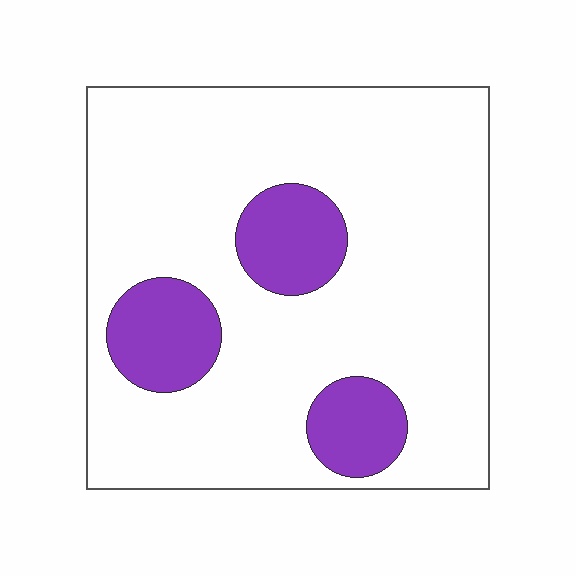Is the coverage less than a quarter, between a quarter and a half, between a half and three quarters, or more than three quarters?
Less than a quarter.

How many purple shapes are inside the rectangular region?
3.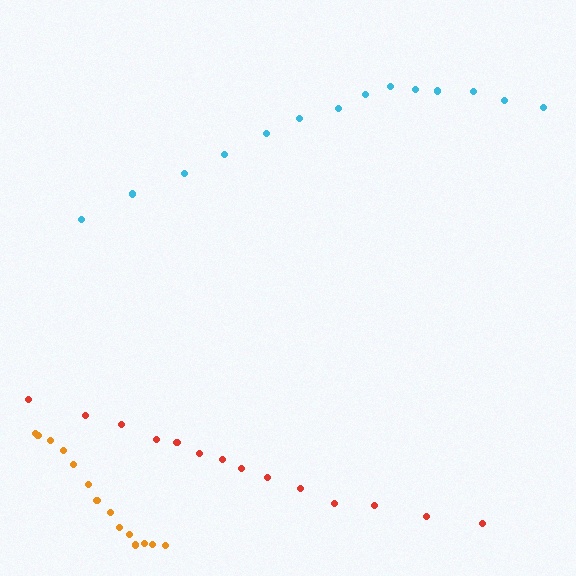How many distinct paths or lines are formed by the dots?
There are 3 distinct paths.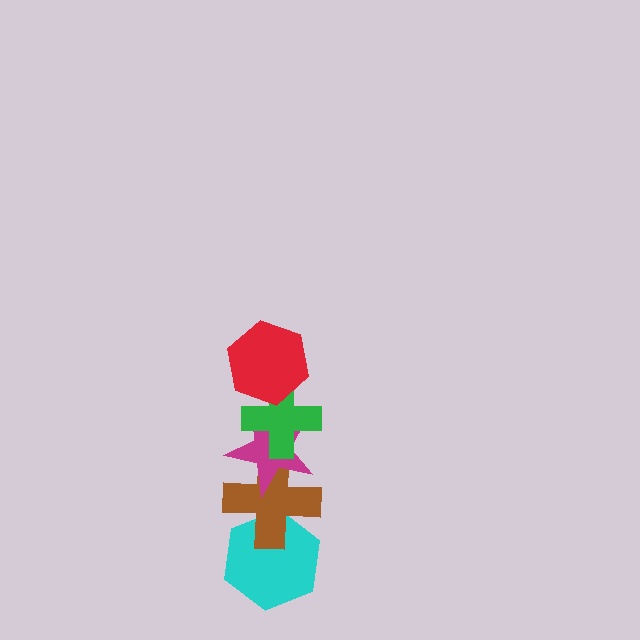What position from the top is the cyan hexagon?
The cyan hexagon is 5th from the top.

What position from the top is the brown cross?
The brown cross is 4th from the top.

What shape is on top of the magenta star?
The green cross is on top of the magenta star.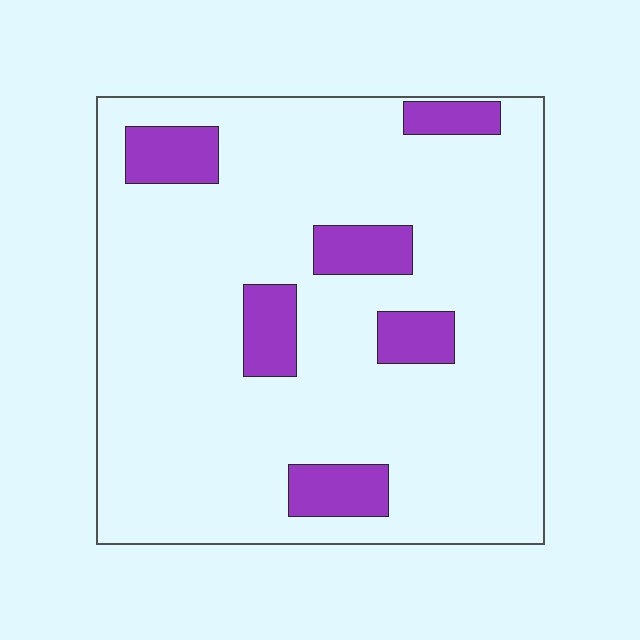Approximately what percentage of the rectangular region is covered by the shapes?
Approximately 15%.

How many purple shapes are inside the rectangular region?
6.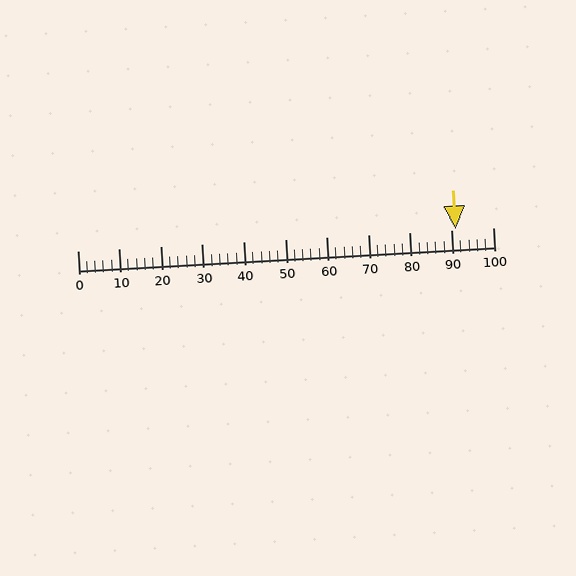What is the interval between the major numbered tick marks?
The major tick marks are spaced 10 units apart.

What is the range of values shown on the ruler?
The ruler shows values from 0 to 100.